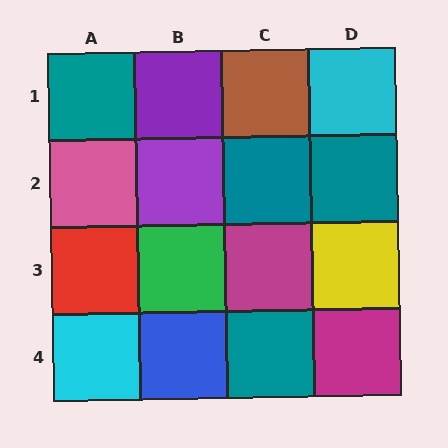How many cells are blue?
1 cell is blue.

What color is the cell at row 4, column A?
Cyan.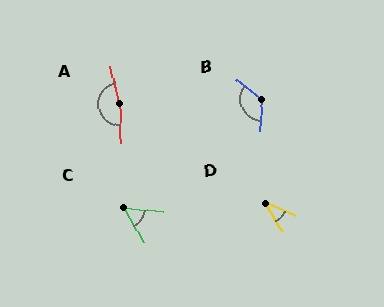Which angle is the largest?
A, at approximately 169 degrees.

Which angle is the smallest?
D, at approximately 37 degrees.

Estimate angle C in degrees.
Approximately 55 degrees.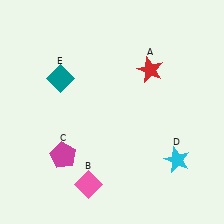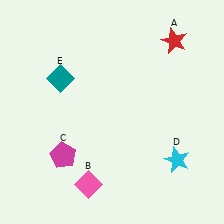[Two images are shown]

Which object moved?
The red star (A) moved up.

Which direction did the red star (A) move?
The red star (A) moved up.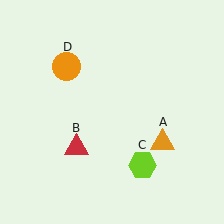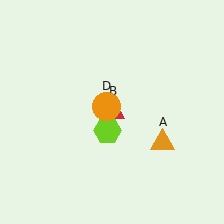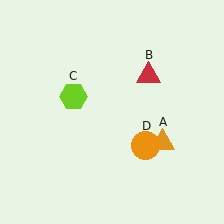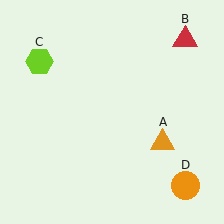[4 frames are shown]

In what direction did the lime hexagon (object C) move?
The lime hexagon (object C) moved up and to the left.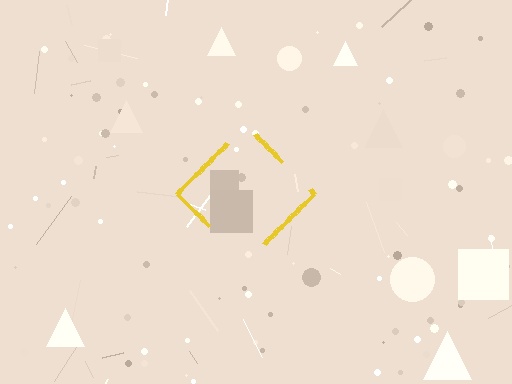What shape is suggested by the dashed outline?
The dashed outline suggests a diamond.